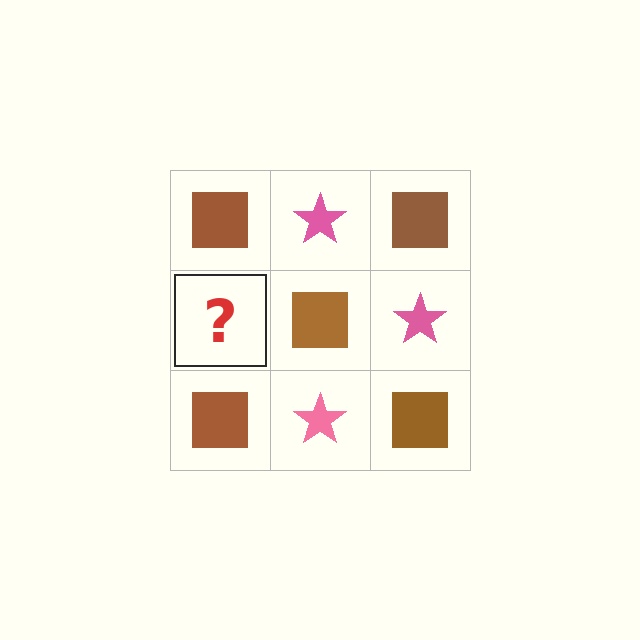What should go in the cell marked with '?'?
The missing cell should contain a pink star.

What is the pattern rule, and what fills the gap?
The rule is that it alternates brown square and pink star in a checkerboard pattern. The gap should be filled with a pink star.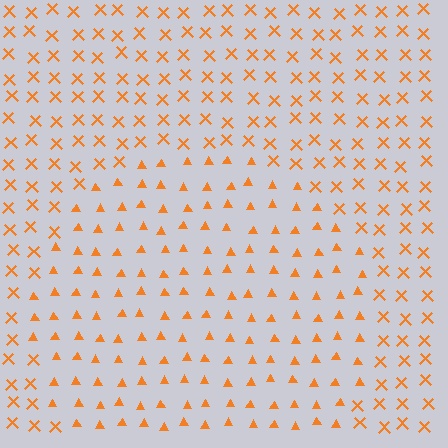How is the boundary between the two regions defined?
The boundary is defined by a change in element shape: triangles inside vs. X marks outside. All elements share the same color and spacing.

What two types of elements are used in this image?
The image uses triangles inside the circle region and X marks outside it.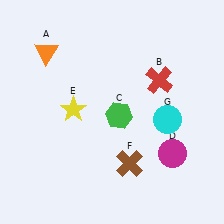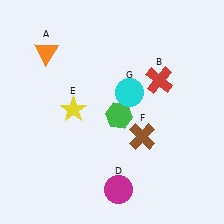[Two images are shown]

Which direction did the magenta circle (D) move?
The magenta circle (D) moved left.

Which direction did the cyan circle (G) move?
The cyan circle (G) moved left.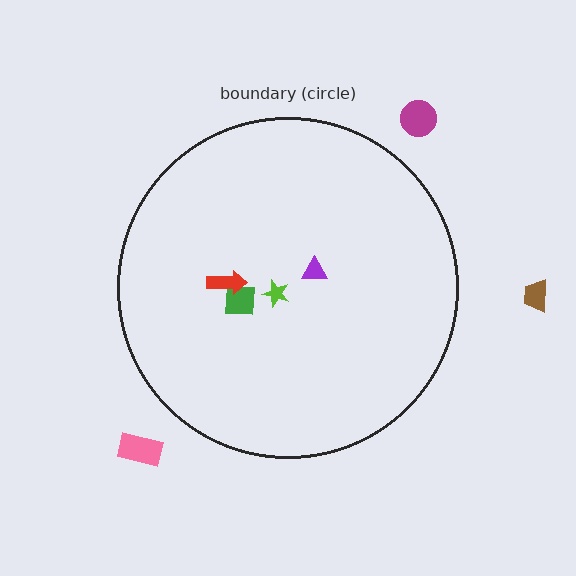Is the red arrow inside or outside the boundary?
Inside.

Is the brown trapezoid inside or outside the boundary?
Outside.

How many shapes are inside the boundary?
4 inside, 3 outside.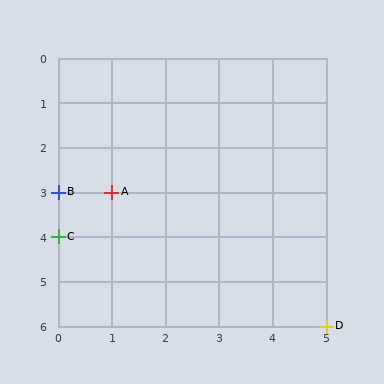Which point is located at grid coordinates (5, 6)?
Point D is at (5, 6).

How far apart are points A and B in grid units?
Points A and B are 1 column apart.